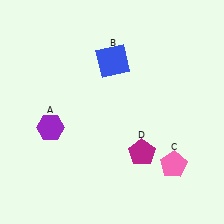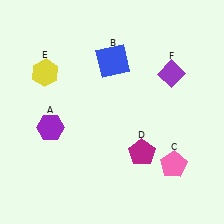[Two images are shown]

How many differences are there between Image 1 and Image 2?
There are 2 differences between the two images.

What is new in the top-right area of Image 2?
A purple diamond (F) was added in the top-right area of Image 2.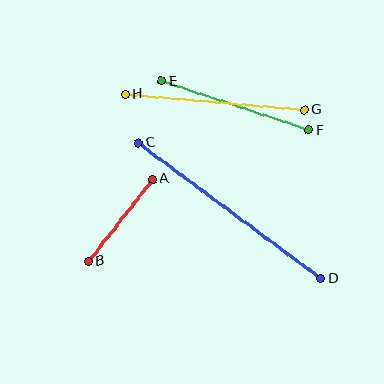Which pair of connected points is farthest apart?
Points C and D are farthest apart.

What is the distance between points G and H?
The distance is approximately 180 pixels.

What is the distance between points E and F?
The distance is approximately 156 pixels.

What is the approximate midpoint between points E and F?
The midpoint is at approximately (235, 106) pixels.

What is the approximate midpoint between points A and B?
The midpoint is at approximately (121, 220) pixels.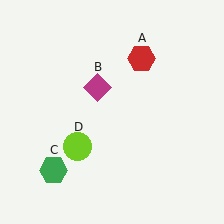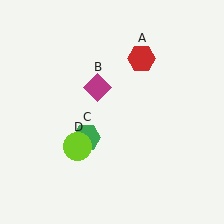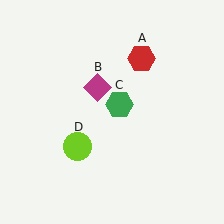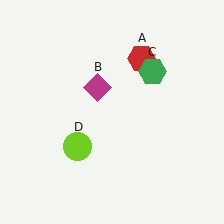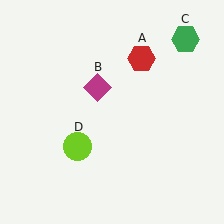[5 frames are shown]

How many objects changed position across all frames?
1 object changed position: green hexagon (object C).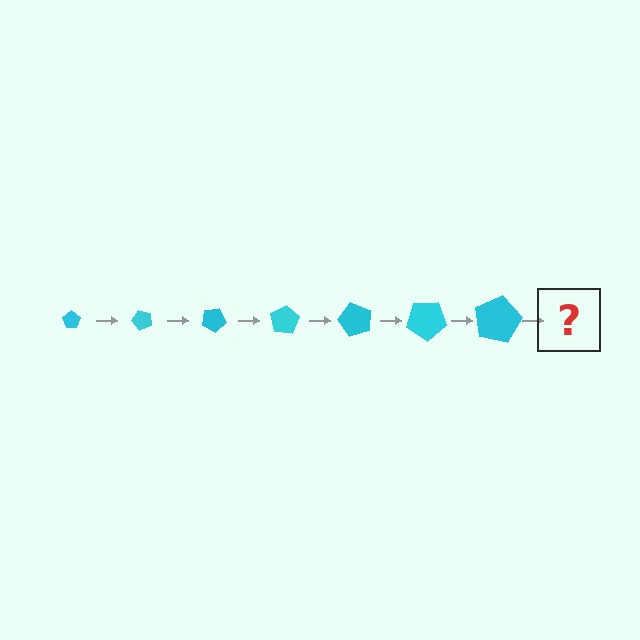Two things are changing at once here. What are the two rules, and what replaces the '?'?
The two rules are that the pentagon grows larger each step and it rotates 50 degrees each step. The '?' should be a pentagon, larger than the previous one and rotated 350 degrees from the start.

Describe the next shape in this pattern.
It should be a pentagon, larger than the previous one and rotated 350 degrees from the start.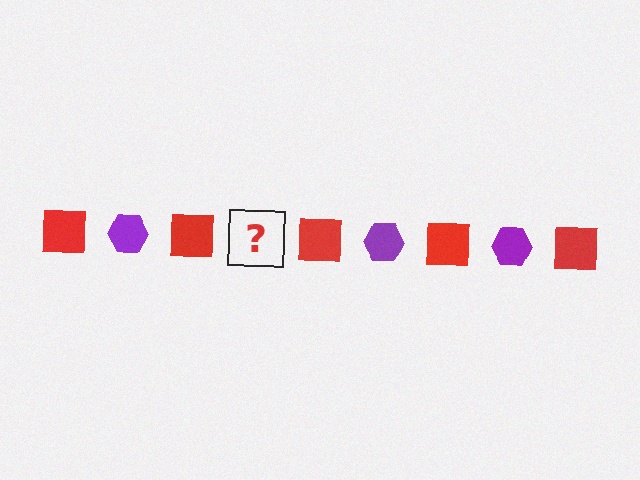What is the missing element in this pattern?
The missing element is a purple hexagon.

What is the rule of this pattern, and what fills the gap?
The rule is that the pattern alternates between red square and purple hexagon. The gap should be filled with a purple hexagon.